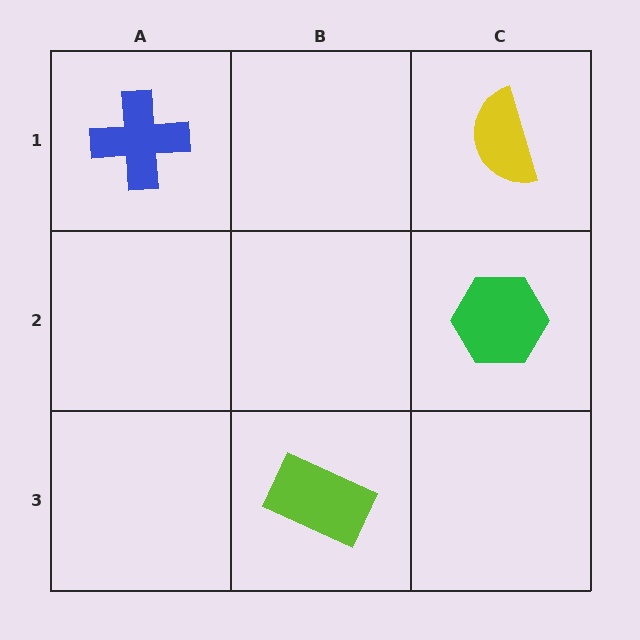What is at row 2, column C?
A green hexagon.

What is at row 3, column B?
A lime rectangle.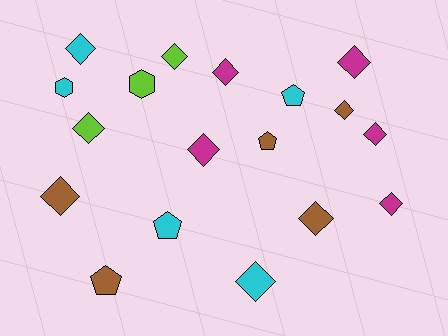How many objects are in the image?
There are 18 objects.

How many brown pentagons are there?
There are 2 brown pentagons.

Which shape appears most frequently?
Diamond, with 12 objects.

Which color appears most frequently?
Brown, with 5 objects.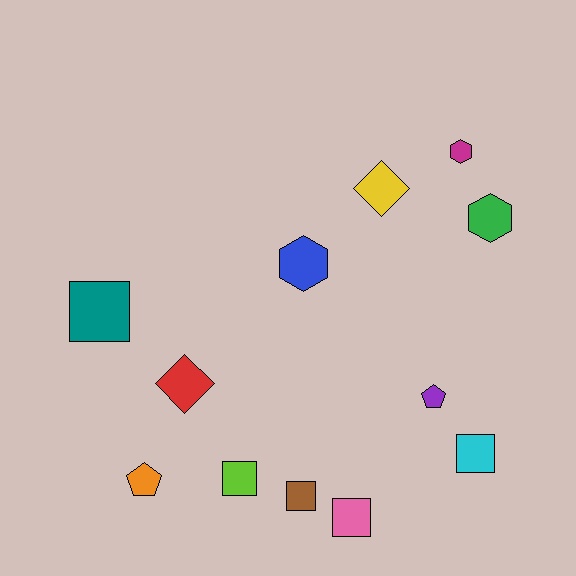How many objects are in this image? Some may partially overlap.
There are 12 objects.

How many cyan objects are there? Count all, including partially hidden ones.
There is 1 cyan object.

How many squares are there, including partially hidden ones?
There are 5 squares.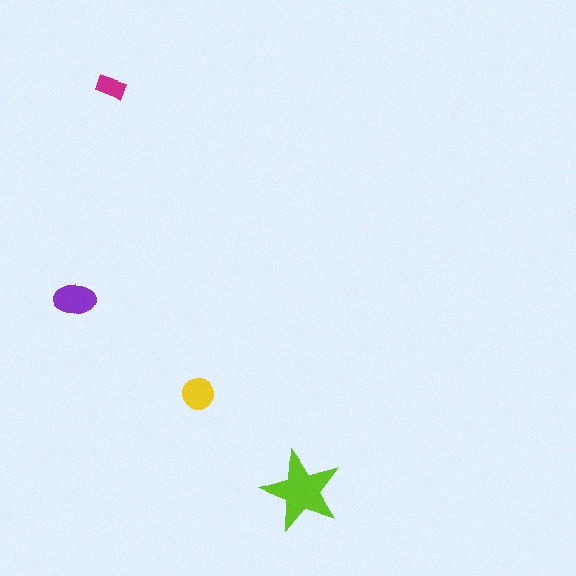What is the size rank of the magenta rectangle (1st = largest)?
4th.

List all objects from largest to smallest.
The lime star, the purple ellipse, the yellow circle, the magenta rectangle.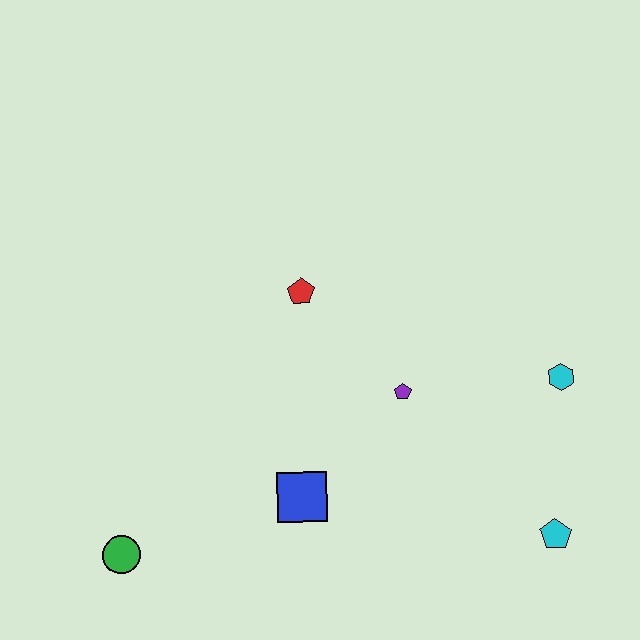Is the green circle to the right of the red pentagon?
No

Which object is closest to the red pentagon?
The purple pentagon is closest to the red pentagon.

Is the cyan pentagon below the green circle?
No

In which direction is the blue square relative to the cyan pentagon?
The blue square is to the left of the cyan pentagon.